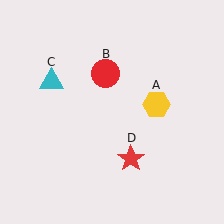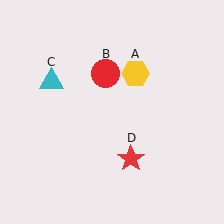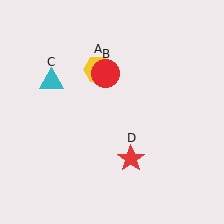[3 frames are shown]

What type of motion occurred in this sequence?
The yellow hexagon (object A) rotated counterclockwise around the center of the scene.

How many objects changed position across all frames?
1 object changed position: yellow hexagon (object A).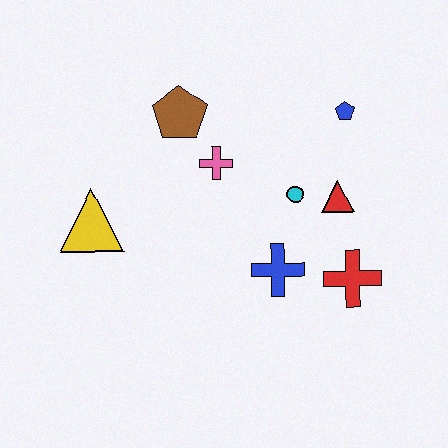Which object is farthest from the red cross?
The yellow triangle is farthest from the red cross.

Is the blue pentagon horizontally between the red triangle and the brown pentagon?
No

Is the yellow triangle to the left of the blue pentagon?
Yes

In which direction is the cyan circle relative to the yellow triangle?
The cyan circle is to the right of the yellow triangle.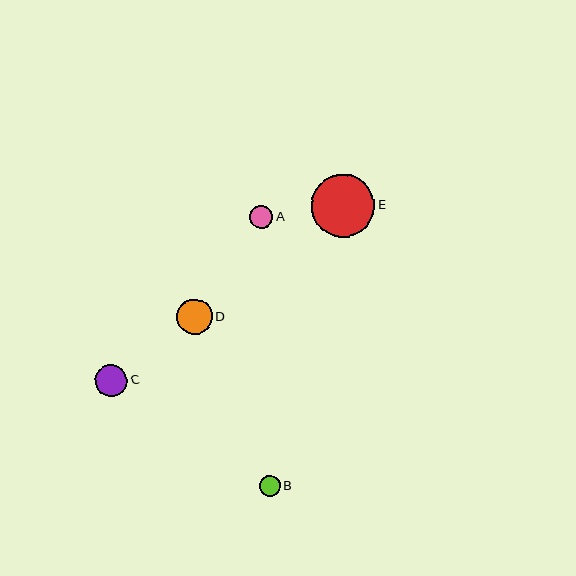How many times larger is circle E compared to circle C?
Circle E is approximately 2.0 times the size of circle C.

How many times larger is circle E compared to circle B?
Circle E is approximately 3.1 times the size of circle B.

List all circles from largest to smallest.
From largest to smallest: E, D, C, A, B.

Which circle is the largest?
Circle E is the largest with a size of approximately 64 pixels.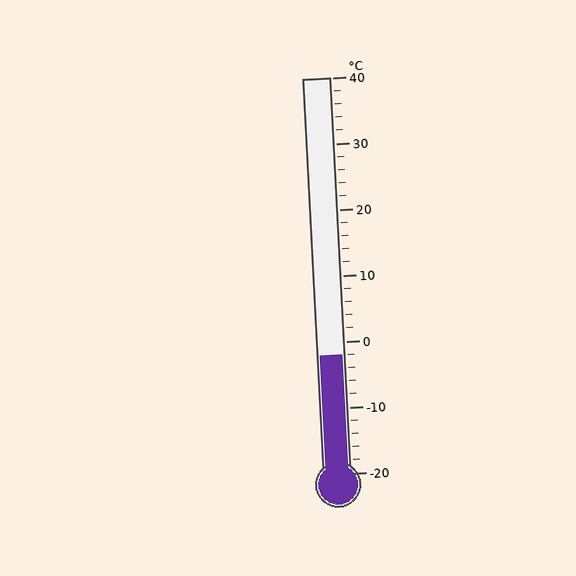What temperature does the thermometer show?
The thermometer shows approximately -2°C.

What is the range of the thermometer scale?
The thermometer scale ranges from -20°C to 40°C.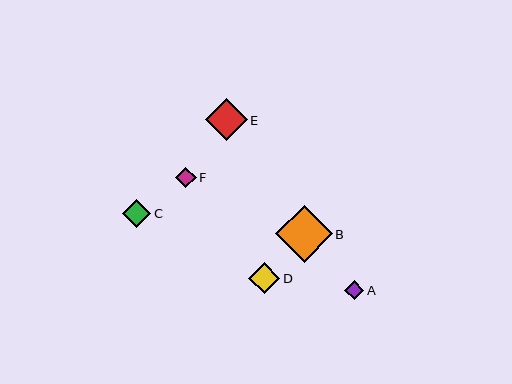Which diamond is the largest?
Diamond B is the largest with a size of approximately 56 pixels.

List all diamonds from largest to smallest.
From largest to smallest: B, E, D, C, F, A.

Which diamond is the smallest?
Diamond A is the smallest with a size of approximately 19 pixels.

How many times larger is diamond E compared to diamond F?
Diamond E is approximately 2.0 times the size of diamond F.